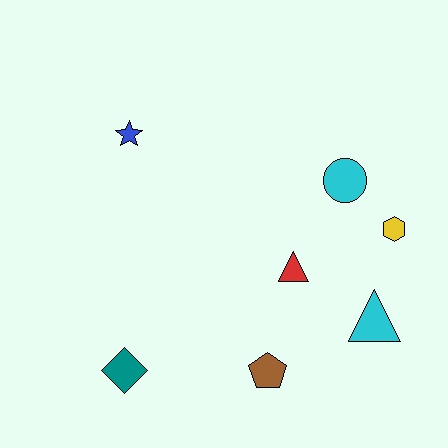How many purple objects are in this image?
There are no purple objects.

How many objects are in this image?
There are 7 objects.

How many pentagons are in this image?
There is 1 pentagon.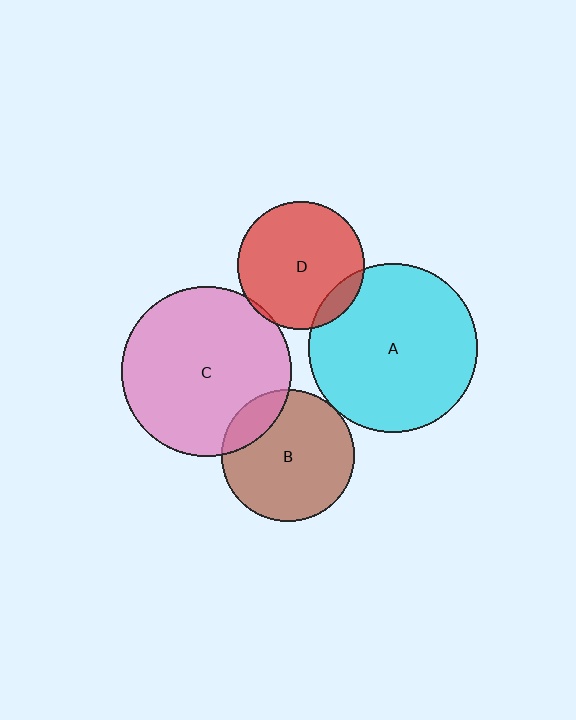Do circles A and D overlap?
Yes.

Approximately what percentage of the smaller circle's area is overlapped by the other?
Approximately 10%.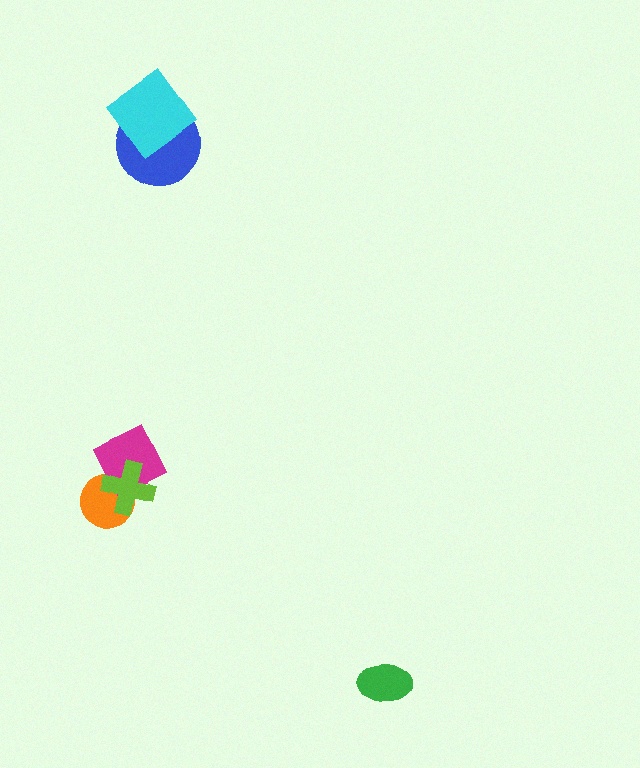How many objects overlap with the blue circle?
1 object overlaps with the blue circle.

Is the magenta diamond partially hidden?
Yes, it is partially covered by another shape.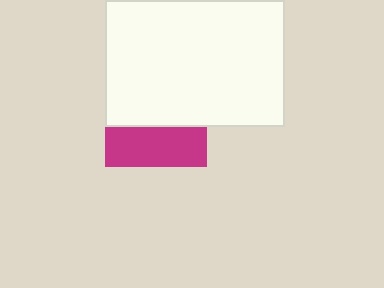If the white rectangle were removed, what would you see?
You would see the complete magenta square.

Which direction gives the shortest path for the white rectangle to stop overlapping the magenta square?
Moving up gives the shortest separation.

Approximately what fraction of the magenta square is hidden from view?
Roughly 61% of the magenta square is hidden behind the white rectangle.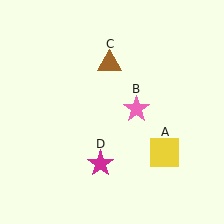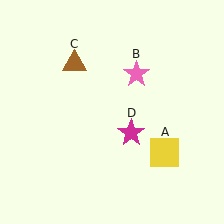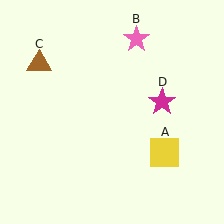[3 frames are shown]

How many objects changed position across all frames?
3 objects changed position: pink star (object B), brown triangle (object C), magenta star (object D).